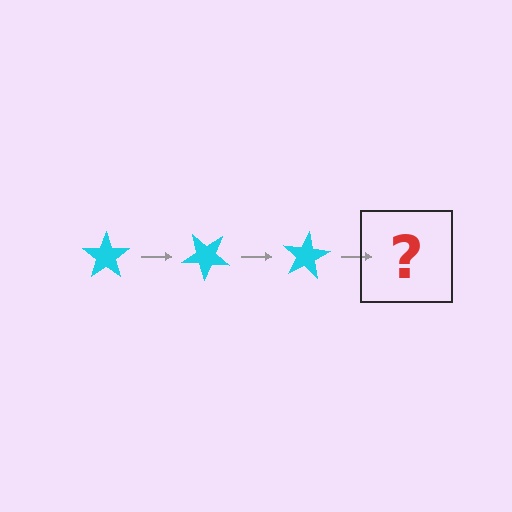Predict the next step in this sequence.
The next step is a cyan star rotated 120 degrees.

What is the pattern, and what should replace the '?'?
The pattern is that the star rotates 40 degrees each step. The '?' should be a cyan star rotated 120 degrees.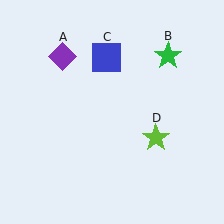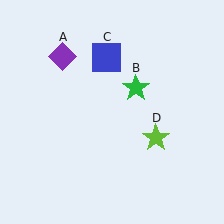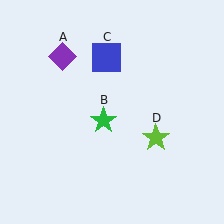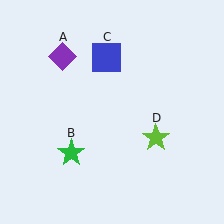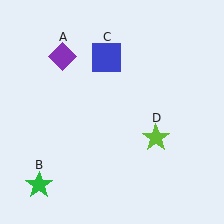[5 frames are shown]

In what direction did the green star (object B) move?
The green star (object B) moved down and to the left.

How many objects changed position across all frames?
1 object changed position: green star (object B).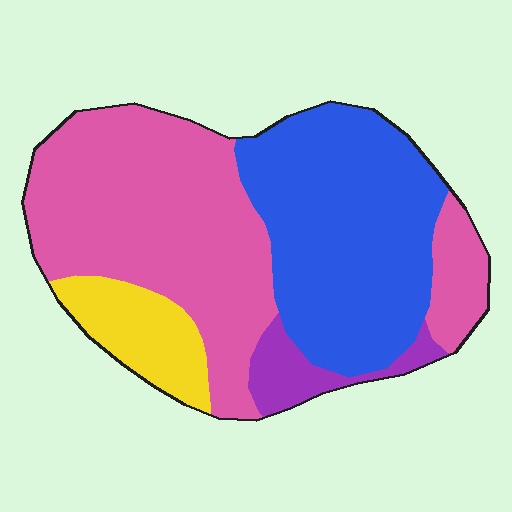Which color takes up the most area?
Pink, at roughly 45%.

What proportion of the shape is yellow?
Yellow takes up about one tenth (1/10) of the shape.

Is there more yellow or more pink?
Pink.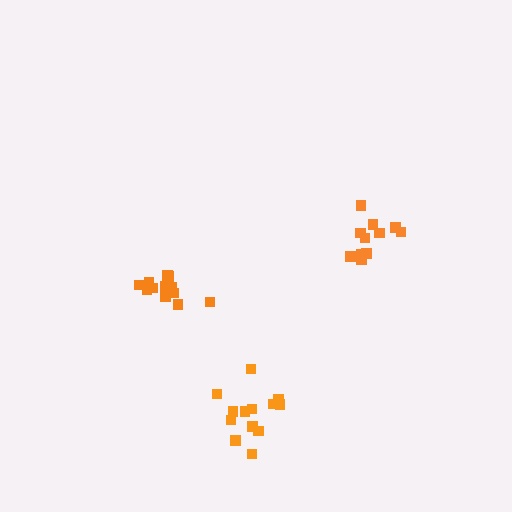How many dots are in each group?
Group 1: 13 dots, Group 2: 13 dots, Group 3: 12 dots (38 total).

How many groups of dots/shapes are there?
There are 3 groups.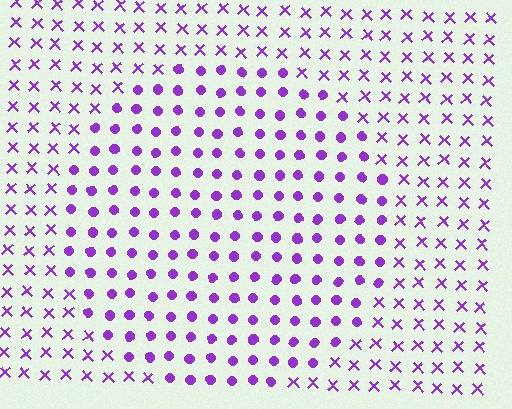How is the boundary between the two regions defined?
The boundary is defined by a change in element shape: circles inside vs. X marks outside. All elements share the same color and spacing.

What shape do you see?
I see a circle.